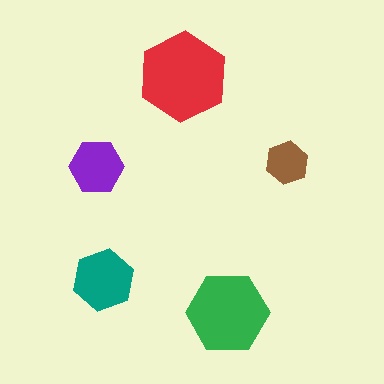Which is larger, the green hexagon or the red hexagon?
The red one.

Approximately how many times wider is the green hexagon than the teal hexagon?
About 1.5 times wider.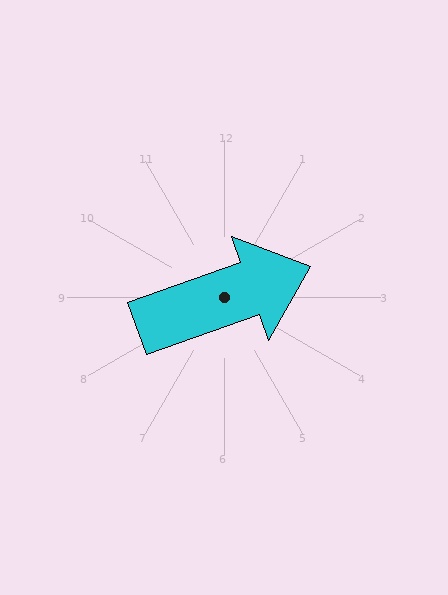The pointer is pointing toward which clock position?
Roughly 2 o'clock.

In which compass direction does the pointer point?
East.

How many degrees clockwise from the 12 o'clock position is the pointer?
Approximately 70 degrees.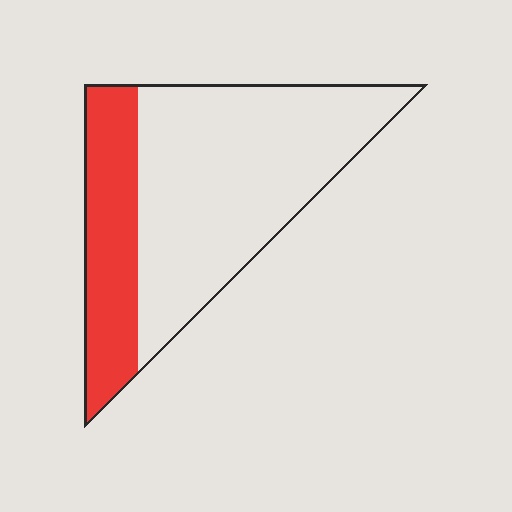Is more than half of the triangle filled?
No.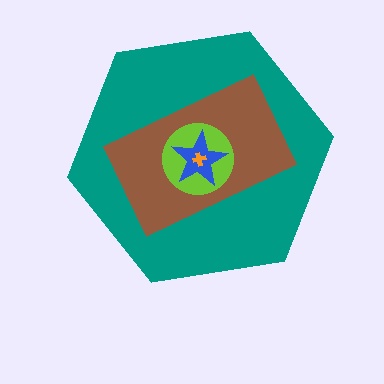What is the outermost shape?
The teal hexagon.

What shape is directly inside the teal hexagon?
The brown rectangle.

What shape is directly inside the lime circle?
The blue star.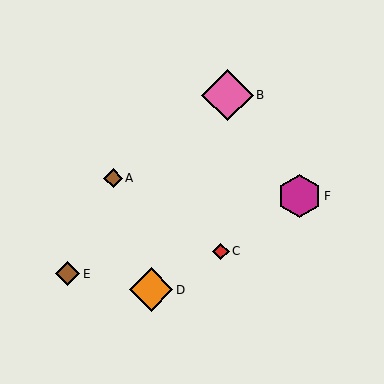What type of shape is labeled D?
Shape D is an orange diamond.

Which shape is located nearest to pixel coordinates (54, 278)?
The brown diamond (labeled E) at (68, 274) is nearest to that location.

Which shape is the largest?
The pink diamond (labeled B) is the largest.